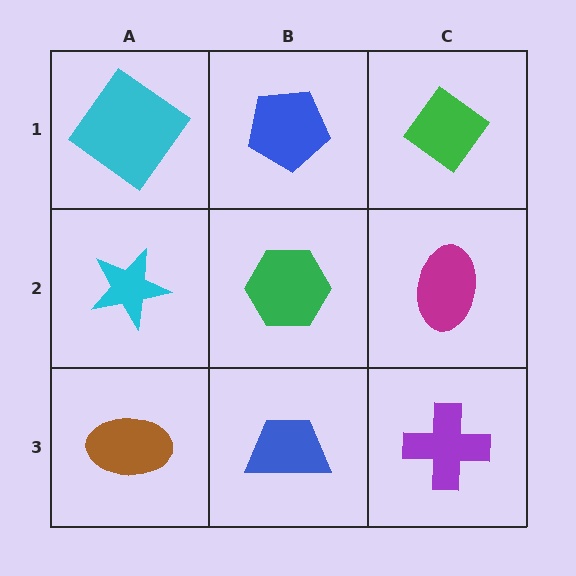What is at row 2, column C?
A magenta ellipse.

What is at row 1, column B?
A blue pentagon.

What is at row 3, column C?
A purple cross.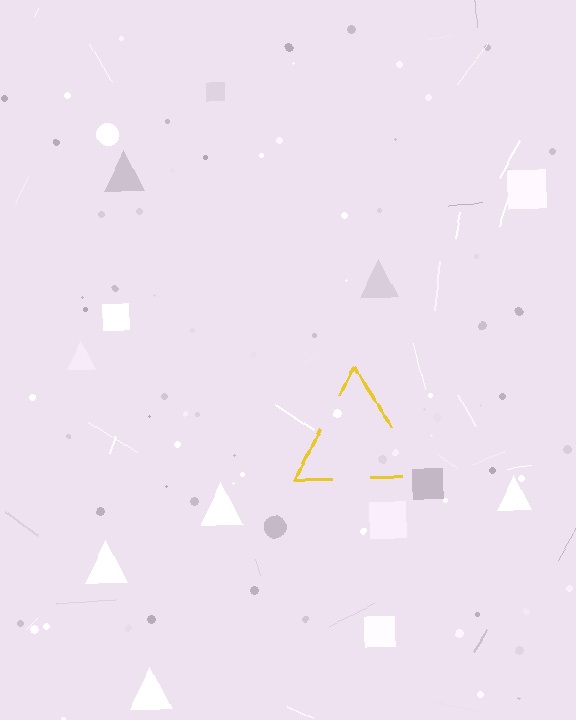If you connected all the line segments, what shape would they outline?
They would outline a triangle.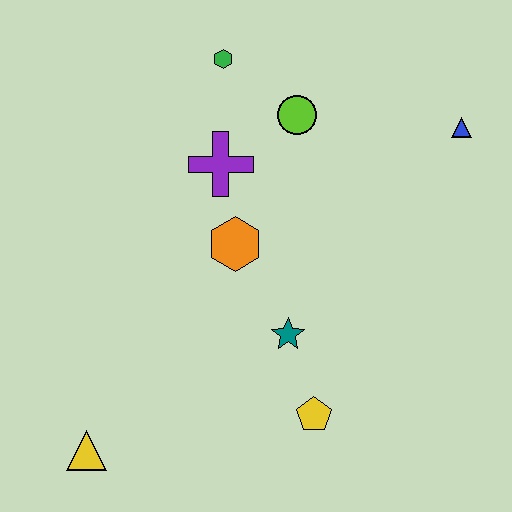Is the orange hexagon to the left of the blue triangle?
Yes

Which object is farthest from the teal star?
The green hexagon is farthest from the teal star.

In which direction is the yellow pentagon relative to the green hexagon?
The yellow pentagon is below the green hexagon.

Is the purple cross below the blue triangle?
Yes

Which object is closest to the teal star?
The yellow pentagon is closest to the teal star.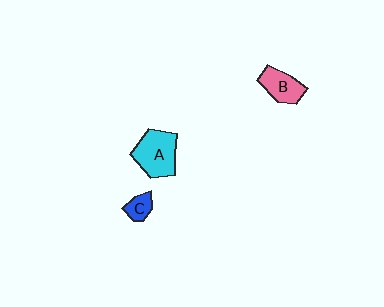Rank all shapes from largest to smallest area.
From largest to smallest: A (cyan), B (pink), C (blue).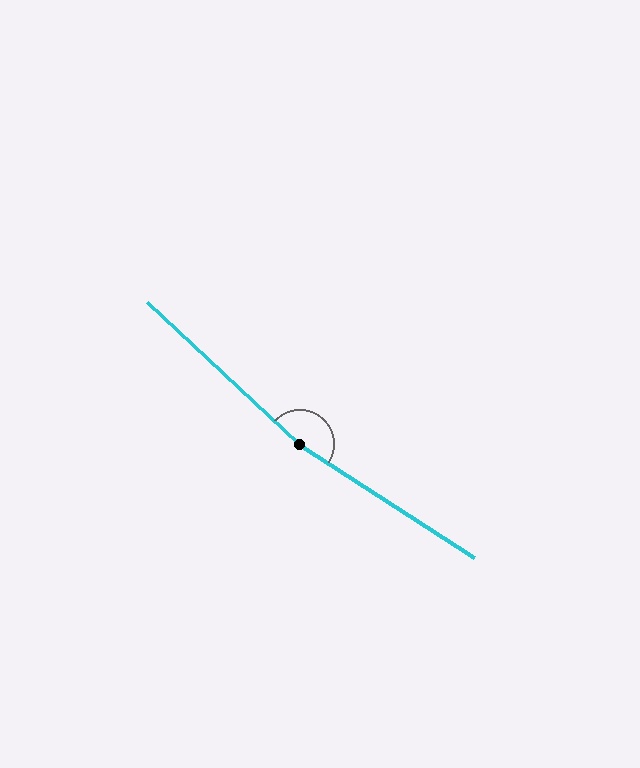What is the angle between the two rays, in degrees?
Approximately 170 degrees.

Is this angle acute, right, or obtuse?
It is obtuse.